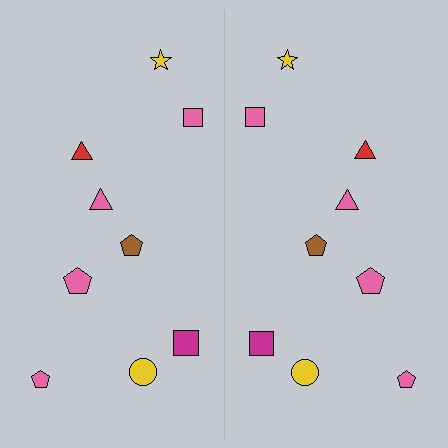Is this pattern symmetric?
Yes, this pattern has bilateral (reflection) symmetry.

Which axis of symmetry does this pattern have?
The pattern has a vertical axis of symmetry running through the center of the image.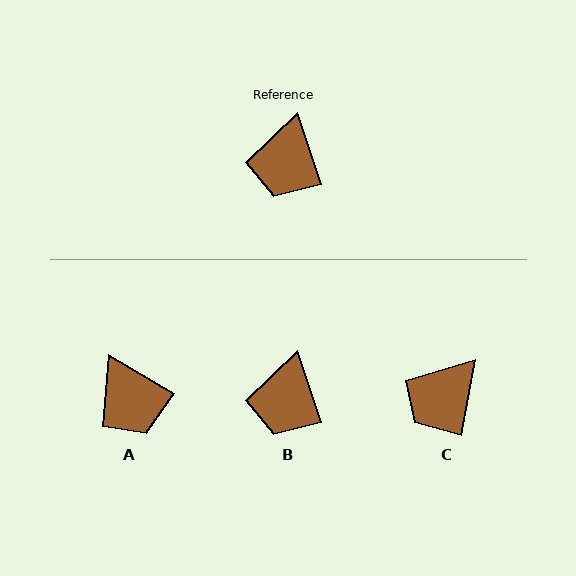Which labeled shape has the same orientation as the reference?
B.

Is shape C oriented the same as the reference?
No, it is off by about 28 degrees.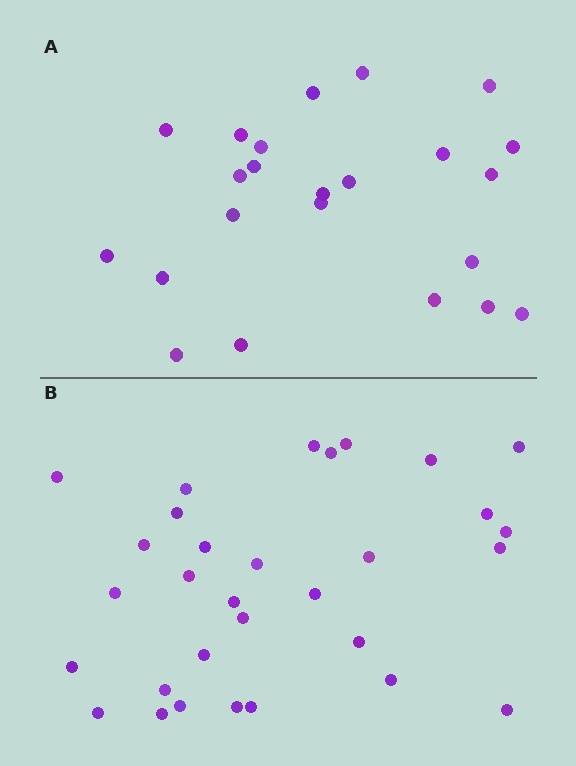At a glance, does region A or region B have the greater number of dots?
Region B (the bottom region) has more dots.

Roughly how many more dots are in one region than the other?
Region B has roughly 8 or so more dots than region A.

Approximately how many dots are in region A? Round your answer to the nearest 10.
About 20 dots. (The exact count is 23, which rounds to 20.)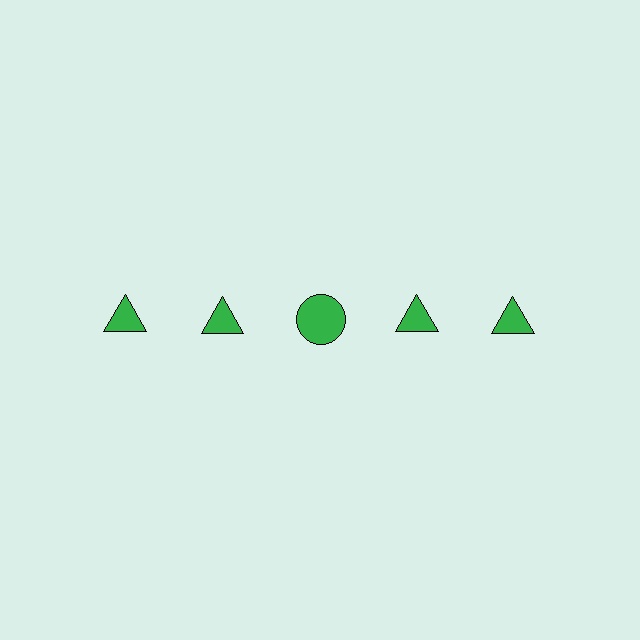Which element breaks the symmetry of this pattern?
The green circle in the top row, center column breaks the symmetry. All other shapes are green triangles.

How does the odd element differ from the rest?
It has a different shape: circle instead of triangle.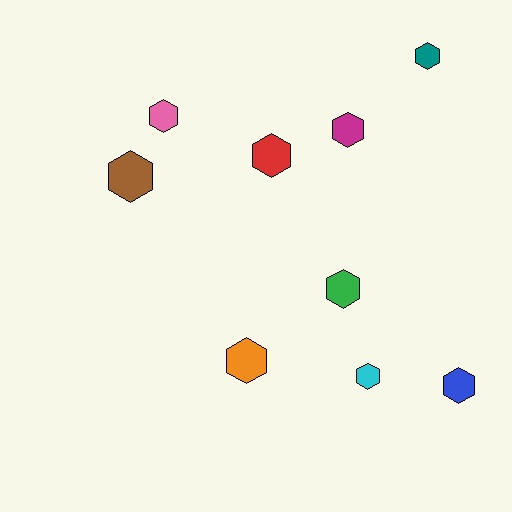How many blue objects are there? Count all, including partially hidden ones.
There is 1 blue object.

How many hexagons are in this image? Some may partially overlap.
There are 9 hexagons.